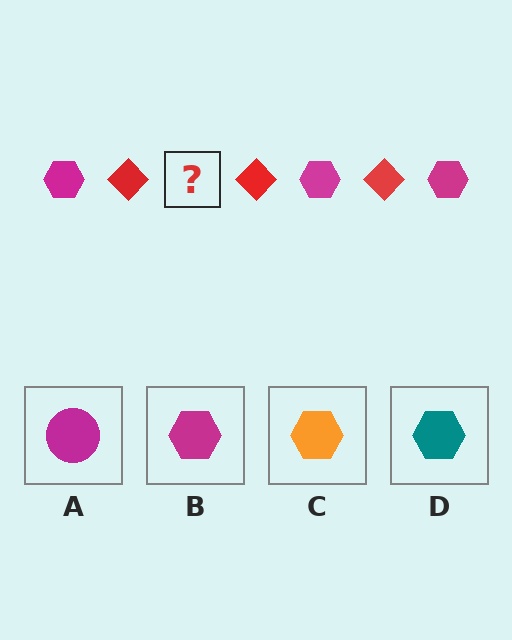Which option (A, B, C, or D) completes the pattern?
B.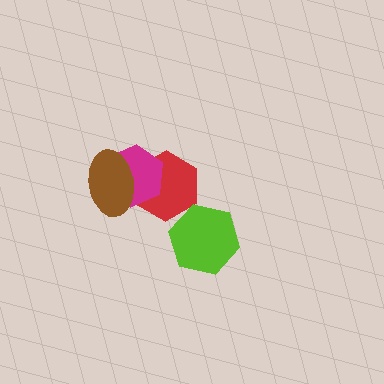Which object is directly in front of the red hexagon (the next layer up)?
The magenta hexagon is directly in front of the red hexagon.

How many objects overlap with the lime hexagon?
0 objects overlap with the lime hexagon.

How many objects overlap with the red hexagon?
2 objects overlap with the red hexagon.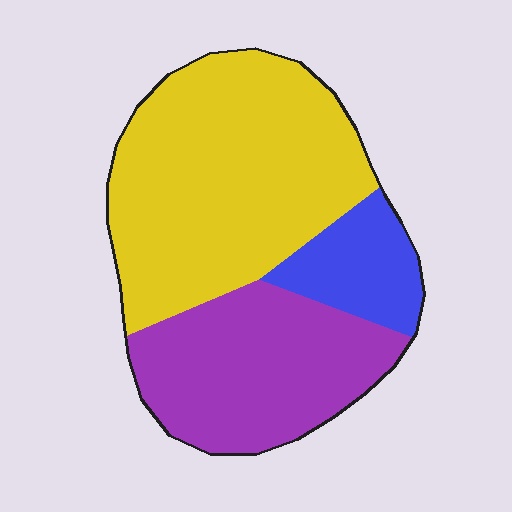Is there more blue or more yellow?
Yellow.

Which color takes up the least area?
Blue, at roughly 15%.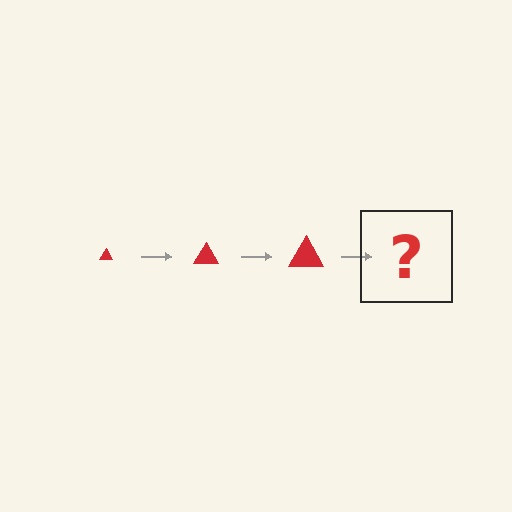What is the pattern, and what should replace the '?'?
The pattern is that the triangle gets progressively larger each step. The '?' should be a red triangle, larger than the previous one.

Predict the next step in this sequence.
The next step is a red triangle, larger than the previous one.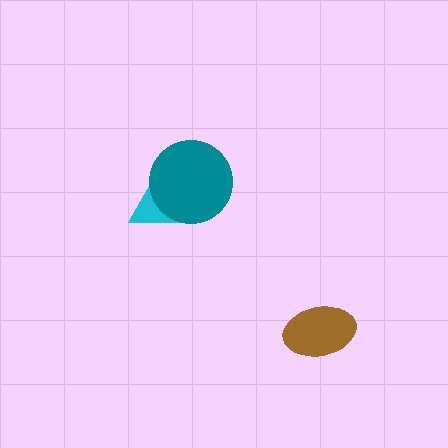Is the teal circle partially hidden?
No, no other shape covers it.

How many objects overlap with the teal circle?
1 object overlaps with the teal circle.